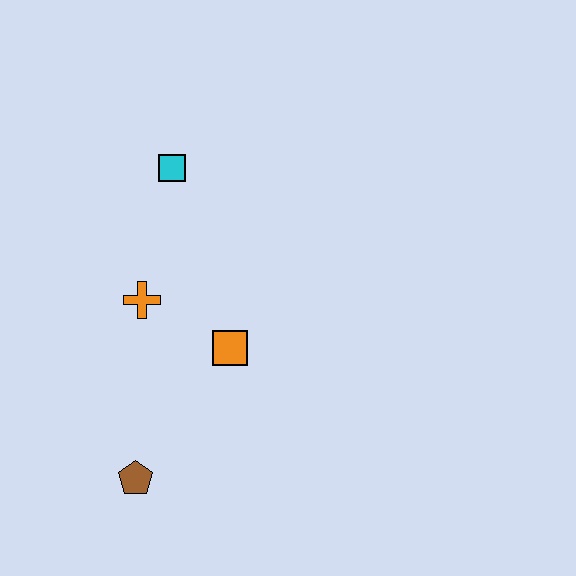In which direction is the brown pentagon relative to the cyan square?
The brown pentagon is below the cyan square.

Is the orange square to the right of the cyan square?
Yes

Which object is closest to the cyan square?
The orange cross is closest to the cyan square.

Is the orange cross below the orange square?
No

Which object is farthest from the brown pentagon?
The cyan square is farthest from the brown pentagon.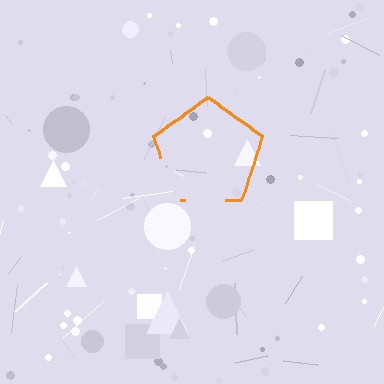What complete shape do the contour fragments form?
The contour fragments form a pentagon.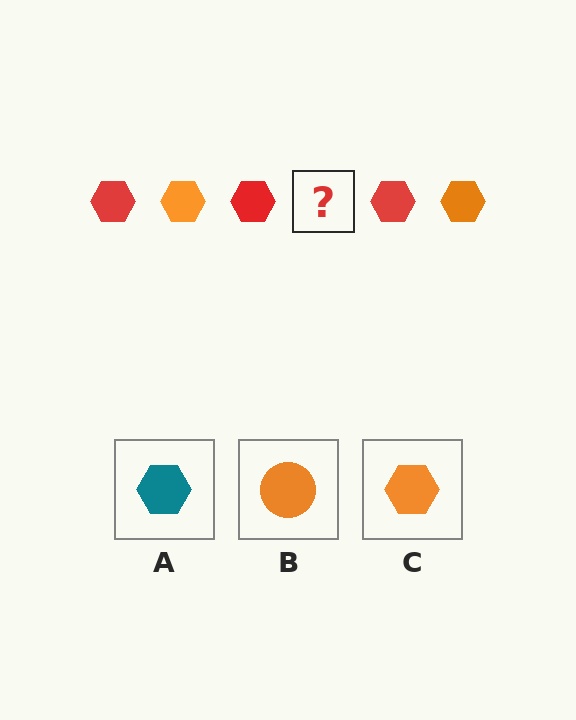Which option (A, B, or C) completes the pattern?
C.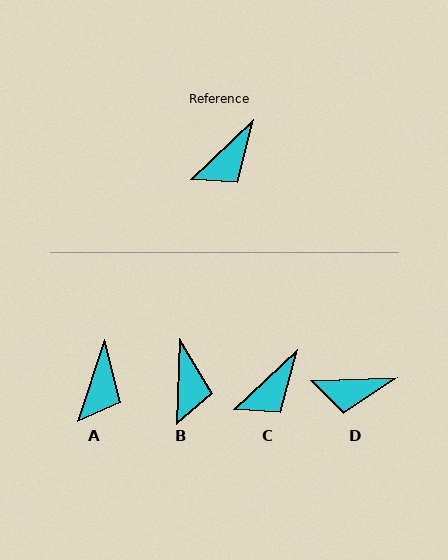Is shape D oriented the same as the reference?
No, it is off by about 41 degrees.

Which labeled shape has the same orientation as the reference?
C.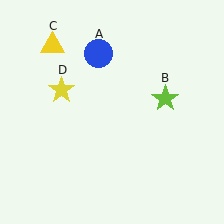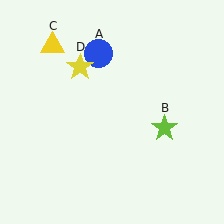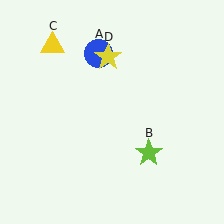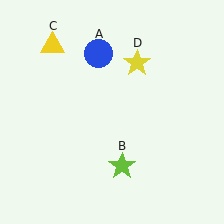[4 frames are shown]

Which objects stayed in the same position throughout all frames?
Blue circle (object A) and yellow triangle (object C) remained stationary.